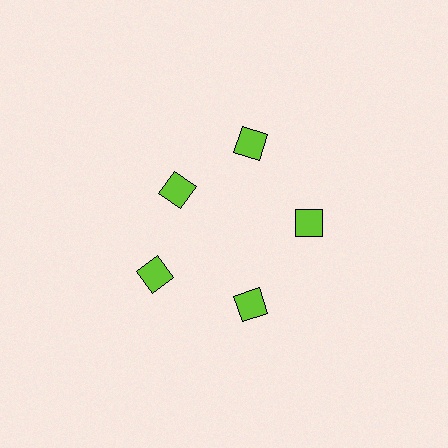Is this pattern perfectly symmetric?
No. The 5 lime squares are arranged in a ring, but one element near the 10 o'clock position is pulled inward toward the center, breaking the 5-fold rotational symmetry.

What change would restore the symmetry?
The symmetry would be restored by moving it outward, back onto the ring so that all 5 squares sit at equal angles and equal distance from the center.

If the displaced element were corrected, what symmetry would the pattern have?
It would have 5-fold rotational symmetry — the pattern would map onto itself every 72 degrees.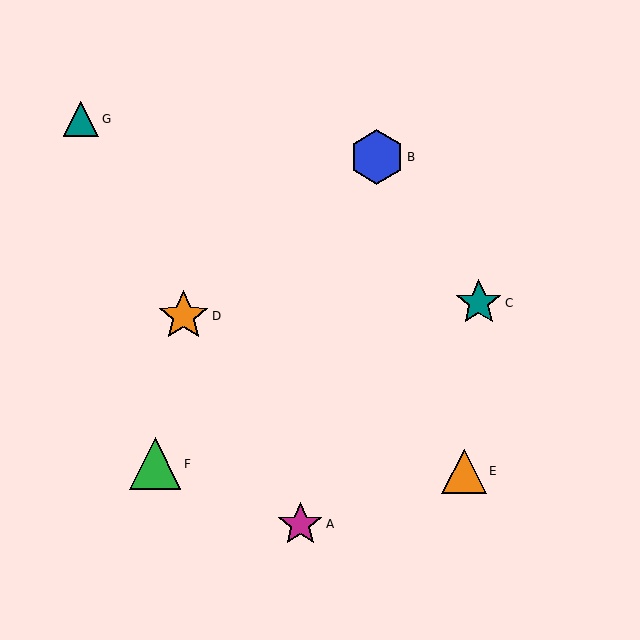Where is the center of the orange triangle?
The center of the orange triangle is at (464, 471).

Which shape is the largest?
The blue hexagon (labeled B) is the largest.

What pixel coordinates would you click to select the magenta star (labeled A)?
Click at (300, 524) to select the magenta star A.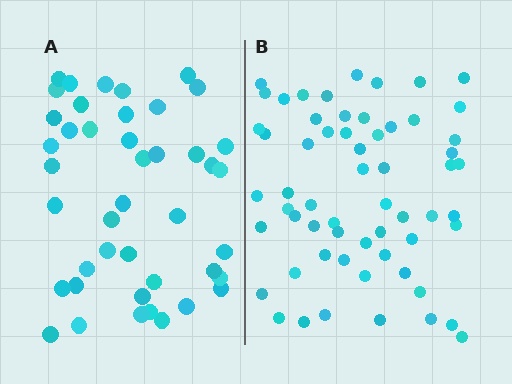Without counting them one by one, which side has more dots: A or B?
Region B (the right region) has more dots.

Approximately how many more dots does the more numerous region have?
Region B has approximately 15 more dots than region A.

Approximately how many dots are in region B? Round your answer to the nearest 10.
About 60 dots.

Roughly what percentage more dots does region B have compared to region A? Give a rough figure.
About 40% more.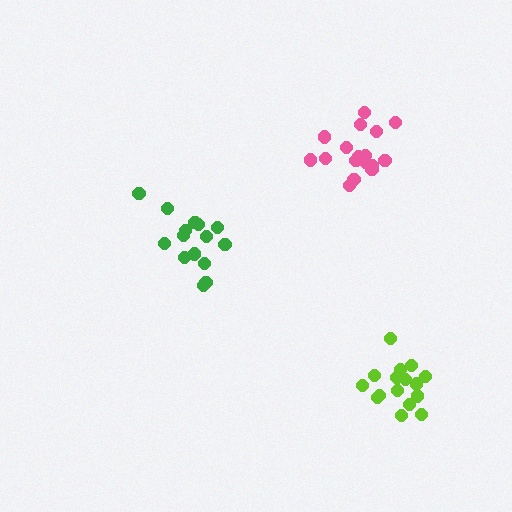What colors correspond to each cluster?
The clusters are colored: lime, green, pink.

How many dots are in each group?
Group 1: 16 dots, Group 2: 15 dots, Group 3: 17 dots (48 total).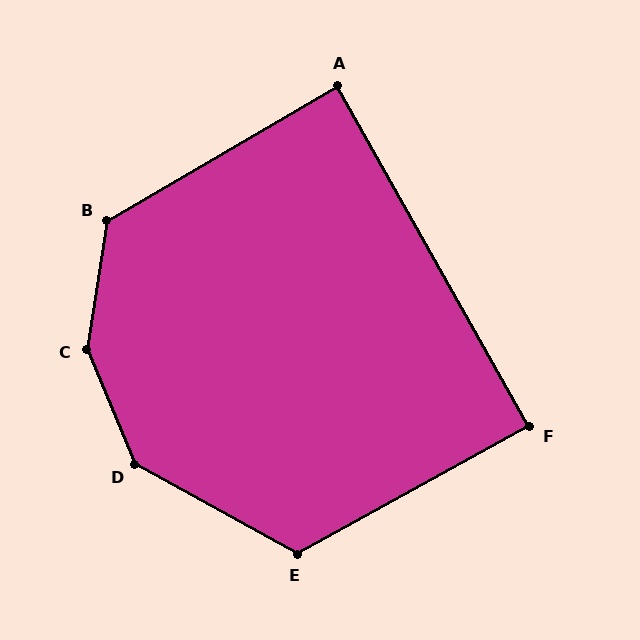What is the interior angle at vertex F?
Approximately 89 degrees (approximately right).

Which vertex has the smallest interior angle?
A, at approximately 89 degrees.